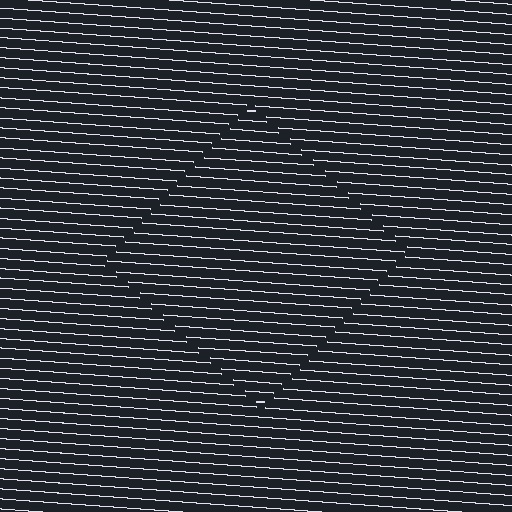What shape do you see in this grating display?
An illusory square. The interior of the shape contains the same grating, shifted by half a period — the contour is defined by the phase discontinuity where line-ends from the inner and outer gratings abut.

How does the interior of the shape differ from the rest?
The interior of the shape contains the same grating, shifted by half a period — the contour is defined by the phase discontinuity where line-ends from the inner and outer gratings abut.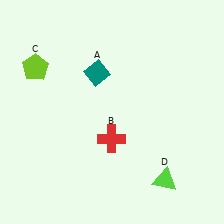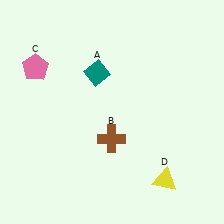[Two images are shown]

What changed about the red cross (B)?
In Image 1, B is red. In Image 2, it changed to brown.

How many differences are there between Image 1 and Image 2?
There are 3 differences between the two images.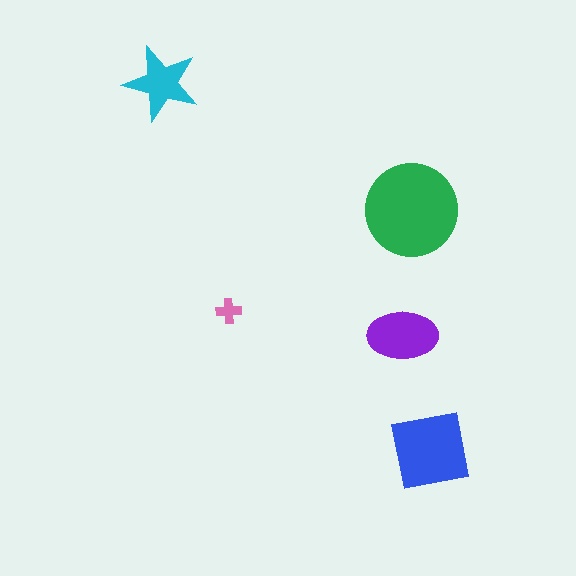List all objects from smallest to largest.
The pink cross, the cyan star, the purple ellipse, the blue square, the green circle.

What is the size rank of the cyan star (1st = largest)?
4th.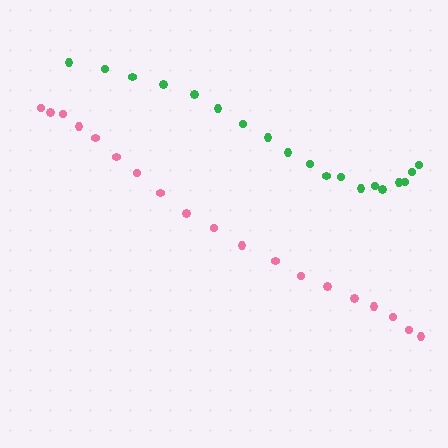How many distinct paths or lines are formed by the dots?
There are 2 distinct paths.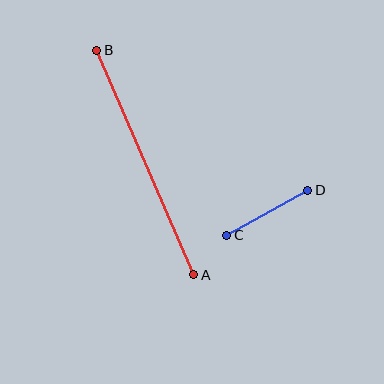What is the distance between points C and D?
The distance is approximately 93 pixels.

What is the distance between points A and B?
The distance is approximately 245 pixels.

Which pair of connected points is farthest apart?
Points A and B are farthest apart.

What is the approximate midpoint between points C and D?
The midpoint is at approximately (267, 213) pixels.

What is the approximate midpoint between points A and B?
The midpoint is at approximately (145, 162) pixels.